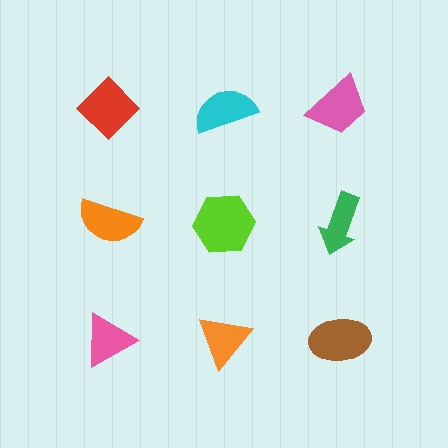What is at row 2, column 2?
A lime hexagon.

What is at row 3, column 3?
A brown ellipse.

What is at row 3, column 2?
An orange triangle.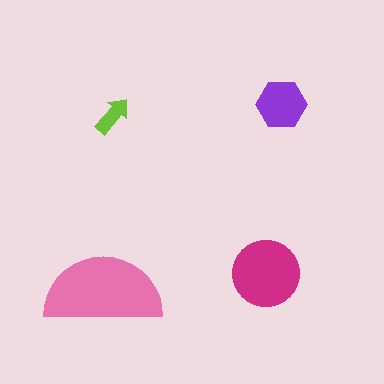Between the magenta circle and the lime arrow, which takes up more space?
The magenta circle.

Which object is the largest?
The pink semicircle.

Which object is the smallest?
The lime arrow.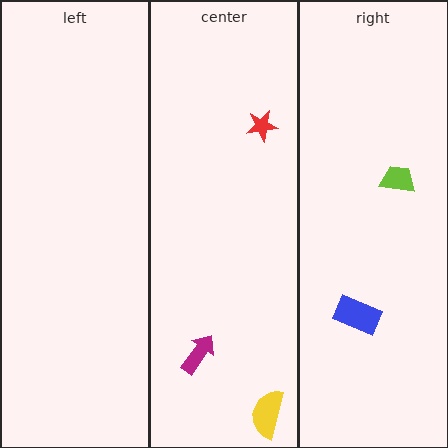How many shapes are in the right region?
2.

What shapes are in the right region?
The blue rectangle, the lime trapezoid.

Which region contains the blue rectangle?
The right region.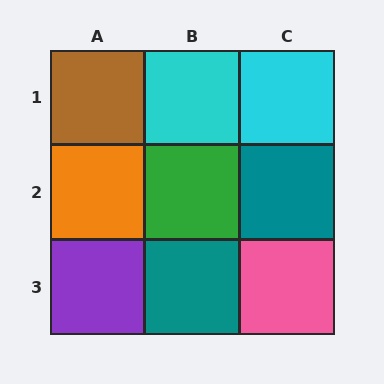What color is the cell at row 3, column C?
Pink.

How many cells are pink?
1 cell is pink.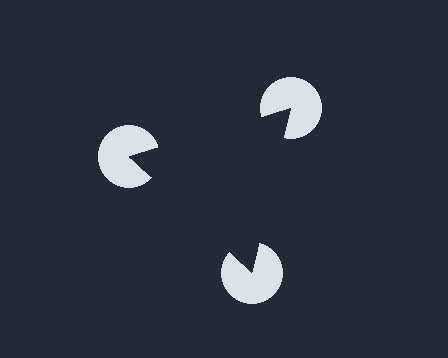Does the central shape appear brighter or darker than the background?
It typically appears slightly darker than the background, even though no actual brightness change is drawn.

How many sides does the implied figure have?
3 sides.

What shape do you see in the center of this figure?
An illusory triangle — its edges are inferred from the aligned wedge cuts in the pac-man discs, not physically drawn.